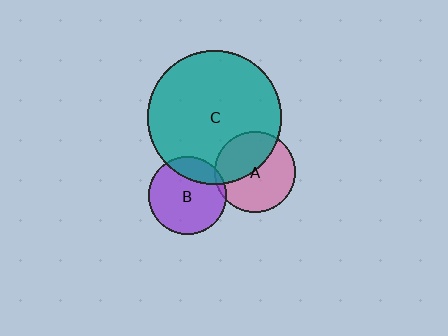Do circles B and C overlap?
Yes.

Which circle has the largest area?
Circle C (teal).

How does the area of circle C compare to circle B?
Approximately 2.9 times.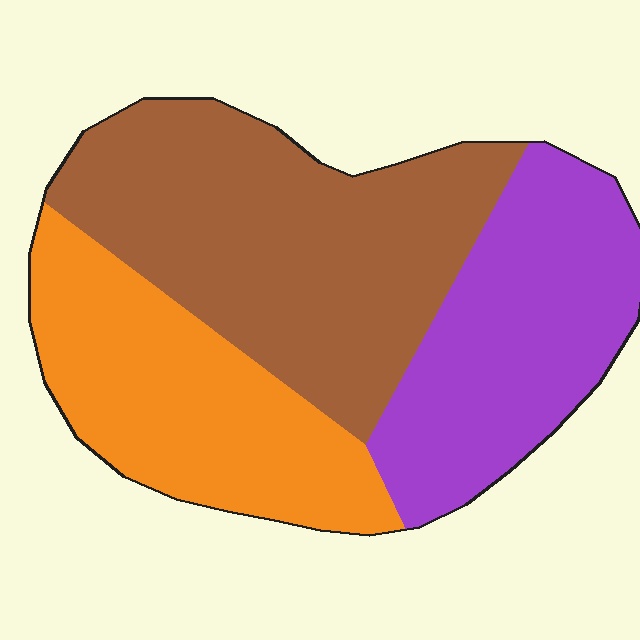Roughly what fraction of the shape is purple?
Purple takes up about one quarter (1/4) of the shape.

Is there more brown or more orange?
Brown.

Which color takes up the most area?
Brown, at roughly 40%.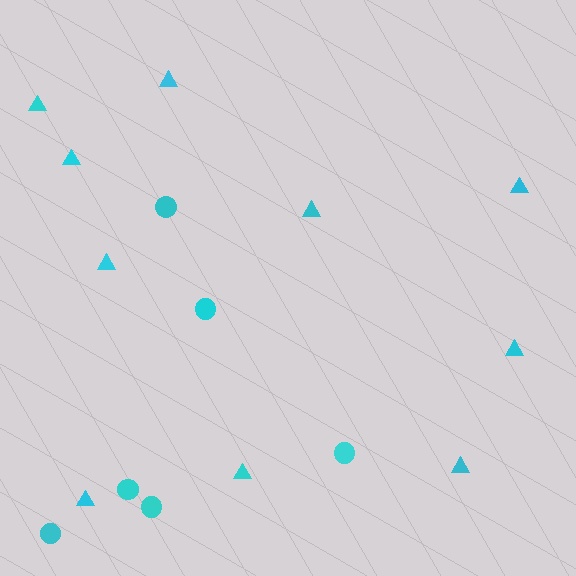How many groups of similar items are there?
There are 2 groups: one group of circles (6) and one group of triangles (10).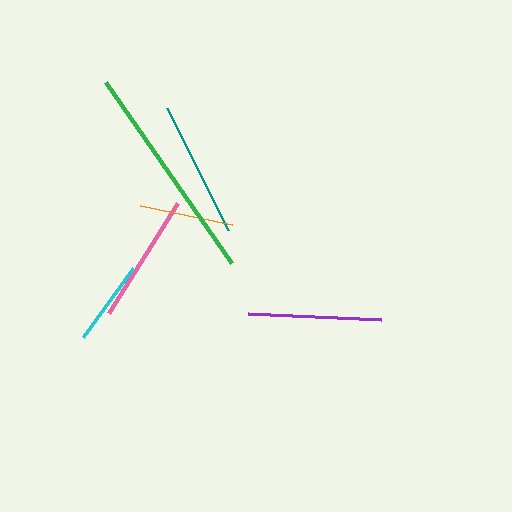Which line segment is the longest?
The green line is the longest at approximately 221 pixels.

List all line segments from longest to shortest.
From longest to shortest: green, teal, purple, pink, orange, cyan.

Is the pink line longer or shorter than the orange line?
The pink line is longer than the orange line.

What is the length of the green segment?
The green segment is approximately 221 pixels long.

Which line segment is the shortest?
The cyan line is the shortest at approximately 85 pixels.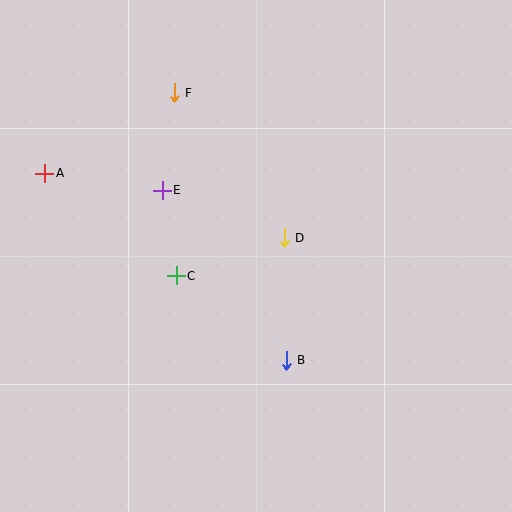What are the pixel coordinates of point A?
Point A is at (45, 173).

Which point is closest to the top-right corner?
Point D is closest to the top-right corner.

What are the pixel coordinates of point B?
Point B is at (286, 360).